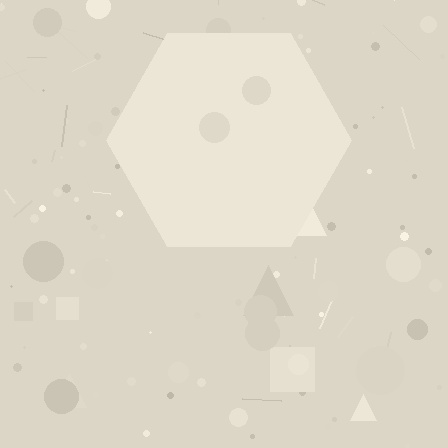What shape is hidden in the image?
A hexagon is hidden in the image.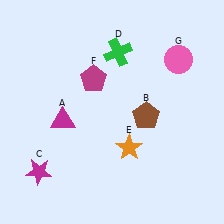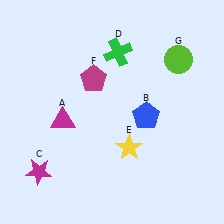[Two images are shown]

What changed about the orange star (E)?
In Image 1, E is orange. In Image 2, it changed to yellow.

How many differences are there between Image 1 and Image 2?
There are 3 differences between the two images.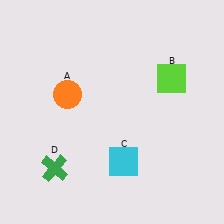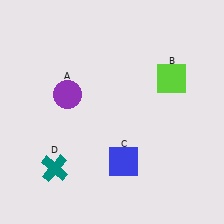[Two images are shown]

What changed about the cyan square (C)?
In Image 1, C is cyan. In Image 2, it changed to blue.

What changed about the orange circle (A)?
In Image 1, A is orange. In Image 2, it changed to purple.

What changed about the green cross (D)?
In Image 1, D is green. In Image 2, it changed to teal.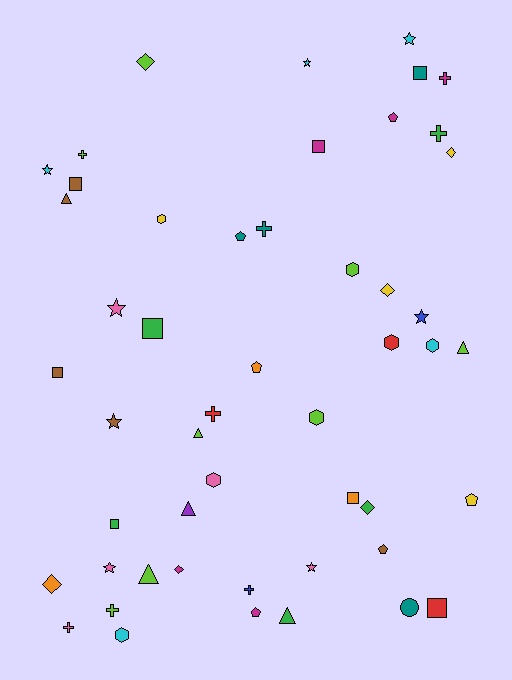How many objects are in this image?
There are 50 objects.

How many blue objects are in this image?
There are 2 blue objects.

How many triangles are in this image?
There are 6 triangles.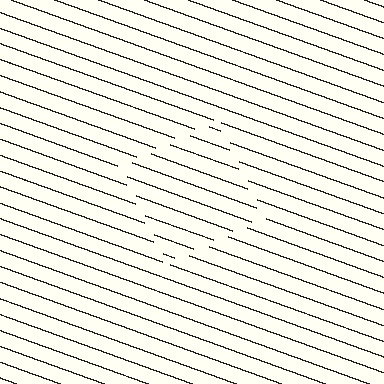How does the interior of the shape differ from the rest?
The interior of the shape contains the same grating, shifted by half a period — the contour is defined by the phase discontinuity where line-ends from the inner and outer gratings abut.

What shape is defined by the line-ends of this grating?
An illusory square. The interior of the shape contains the same grating, shifted by half a period — the contour is defined by the phase discontinuity where line-ends from the inner and outer gratings abut.